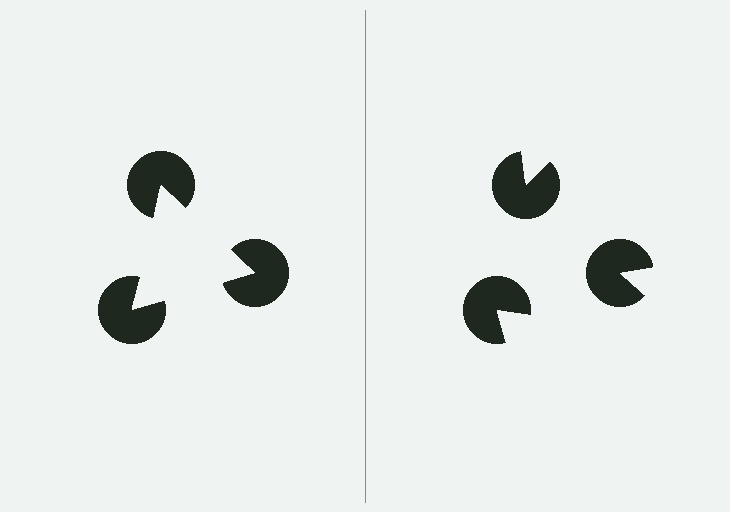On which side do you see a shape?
An illusory triangle appears on the left side. On the right side the wedge cuts are rotated, so no coherent shape forms.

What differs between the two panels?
The pac-man discs are positioned identically on both sides; only the wedge orientations differ. On the left they align to a triangle; on the right they are misaligned.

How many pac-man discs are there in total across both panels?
6 — 3 on each side.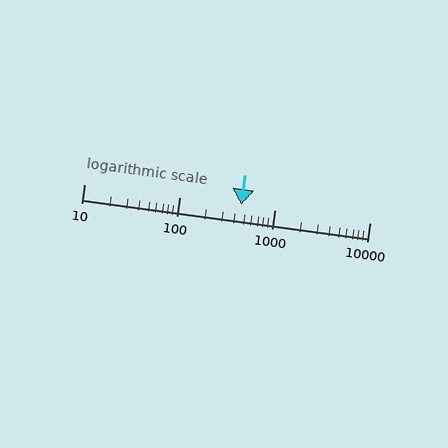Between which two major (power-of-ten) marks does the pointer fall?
The pointer is between 100 and 1000.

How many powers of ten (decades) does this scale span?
The scale spans 3 decades, from 10 to 10000.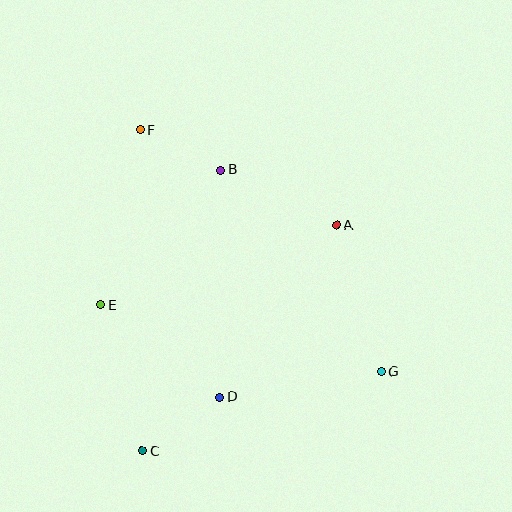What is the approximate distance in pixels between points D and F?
The distance between D and F is approximately 279 pixels.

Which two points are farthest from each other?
Points F and G are farthest from each other.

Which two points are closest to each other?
Points B and F are closest to each other.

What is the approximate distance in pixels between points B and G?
The distance between B and G is approximately 257 pixels.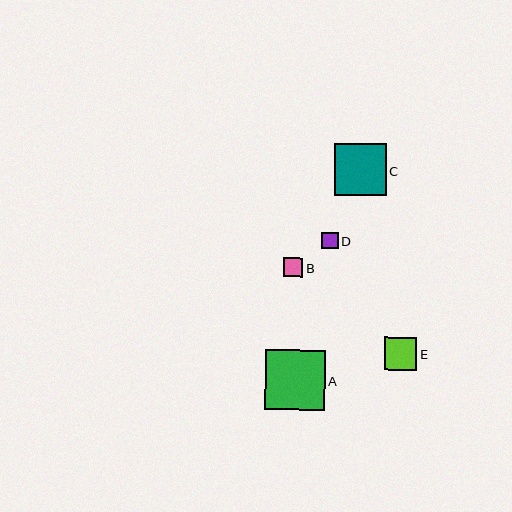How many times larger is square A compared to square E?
Square A is approximately 1.9 times the size of square E.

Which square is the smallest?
Square D is the smallest with a size of approximately 17 pixels.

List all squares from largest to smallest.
From largest to smallest: A, C, E, B, D.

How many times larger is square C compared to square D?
Square C is approximately 3.1 times the size of square D.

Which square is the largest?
Square A is the largest with a size of approximately 60 pixels.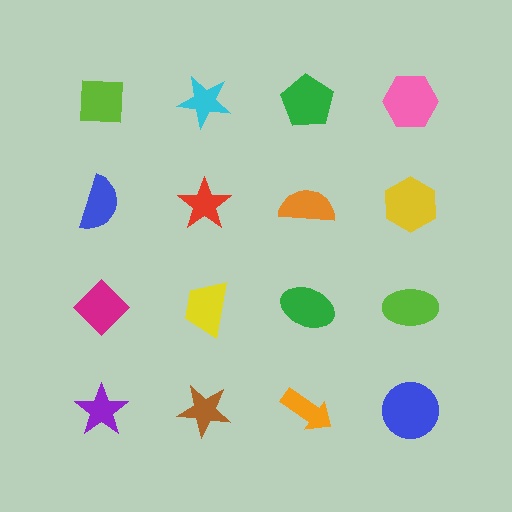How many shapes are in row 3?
4 shapes.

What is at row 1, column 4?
A pink hexagon.